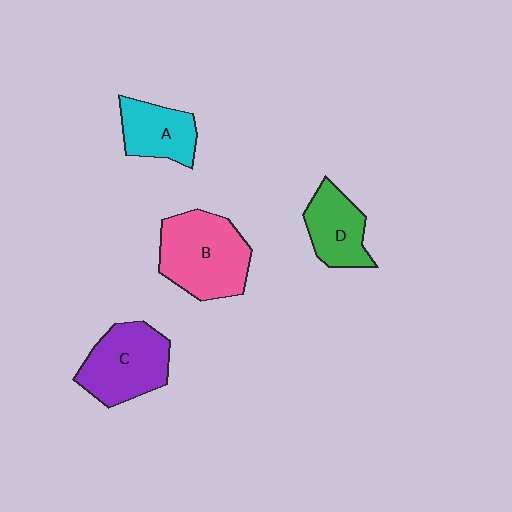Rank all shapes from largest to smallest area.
From largest to smallest: B (pink), C (purple), D (green), A (cyan).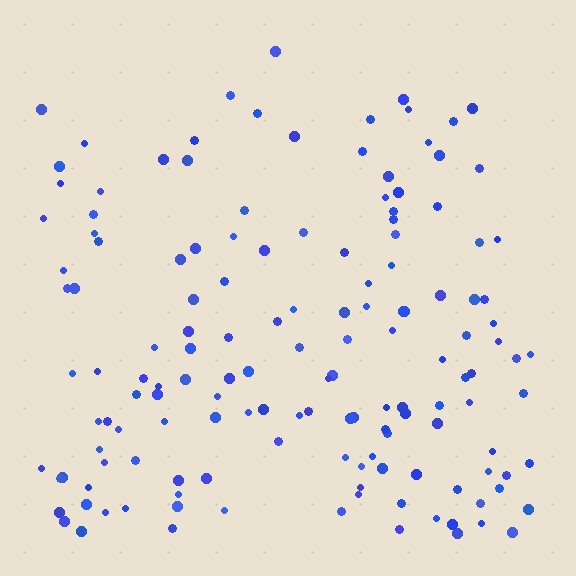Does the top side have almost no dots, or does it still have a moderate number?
Still a moderate number, just noticeably fewer than the bottom.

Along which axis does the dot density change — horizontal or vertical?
Vertical.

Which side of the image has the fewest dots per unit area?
The top.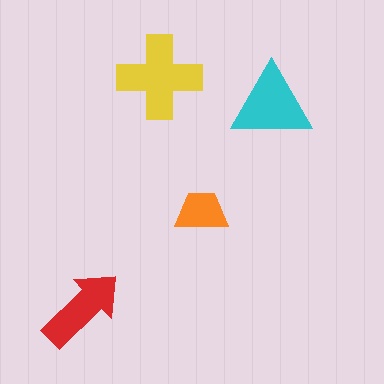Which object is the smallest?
The orange trapezoid.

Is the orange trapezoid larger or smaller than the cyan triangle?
Smaller.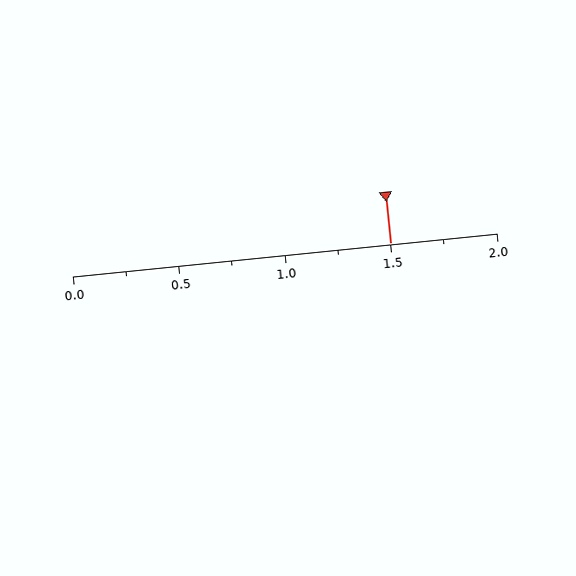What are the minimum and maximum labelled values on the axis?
The axis runs from 0.0 to 2.0.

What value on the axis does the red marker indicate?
The marker indicates approximately 1.5.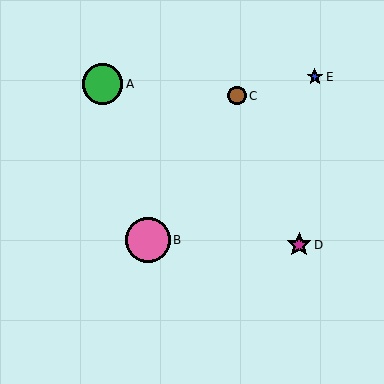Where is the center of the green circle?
The center of the green circle is at (103, 84).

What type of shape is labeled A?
Shape A is a green circle.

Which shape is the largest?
The pink circle (labeled B) is the largest.